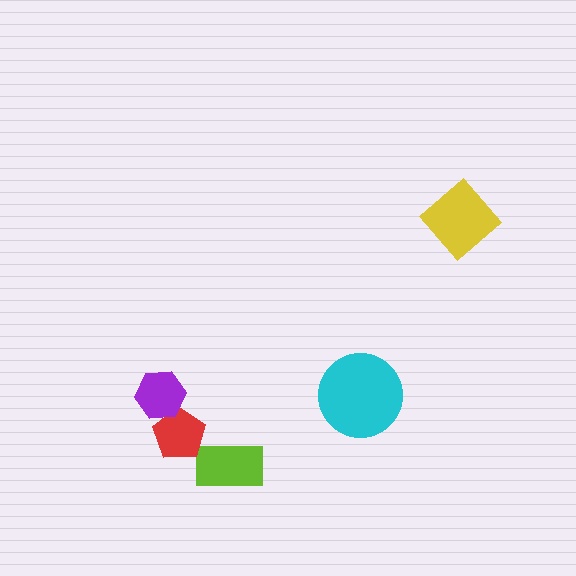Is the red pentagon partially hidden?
Yes, it is partially covered by another shape.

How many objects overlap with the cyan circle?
0 objects overlap with the cyan circle.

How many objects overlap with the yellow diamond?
0 objects overlap with the yellow diamond.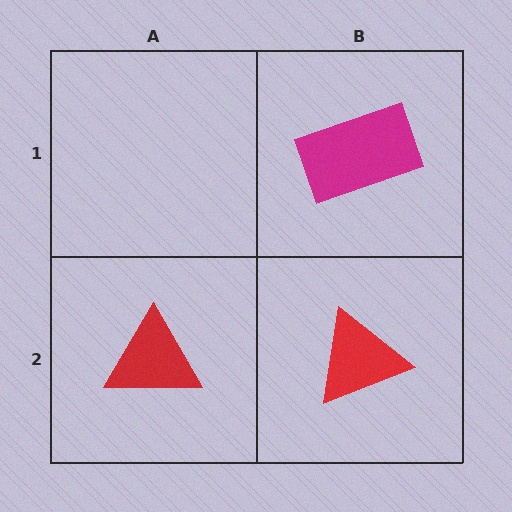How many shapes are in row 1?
1 shape.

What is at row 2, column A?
A red triangle.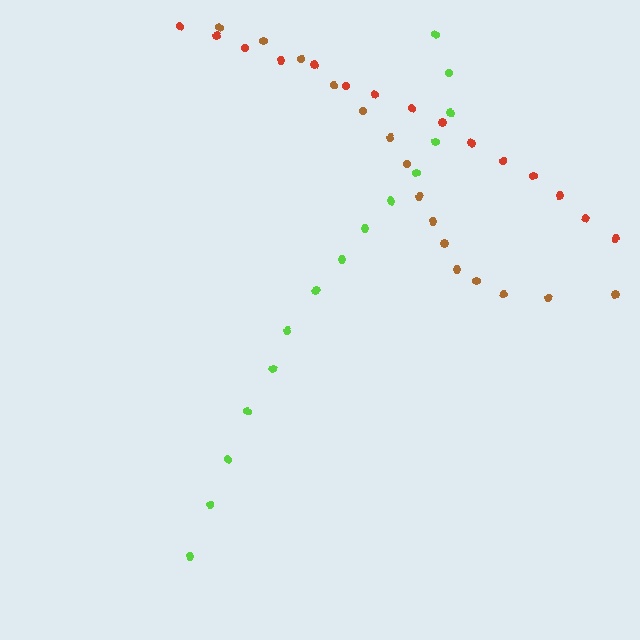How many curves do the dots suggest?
There are 3 distinct paths.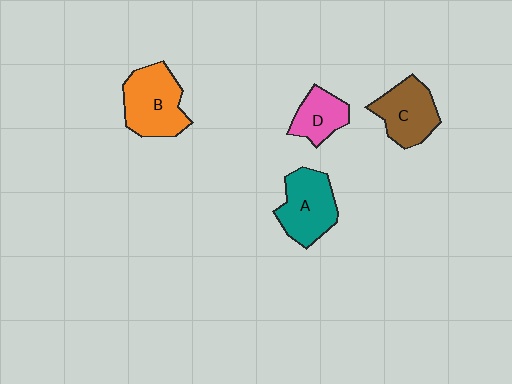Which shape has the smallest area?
Shape D (pink).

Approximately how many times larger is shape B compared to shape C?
Approximately 1.2 times.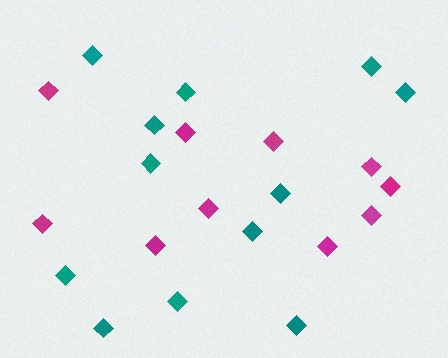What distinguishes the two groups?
There are 2 groups: one group of teal diamonds (12) and one group of magenta diamonds (10).